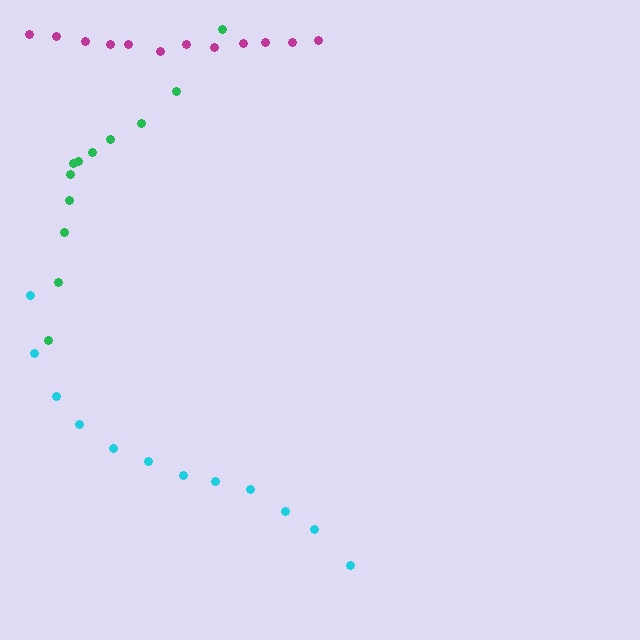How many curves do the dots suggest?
There are 3 distinct paths.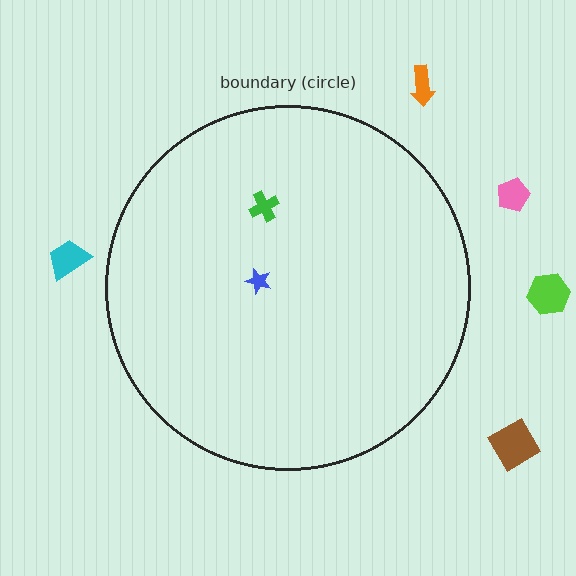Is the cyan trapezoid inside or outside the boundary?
Outside.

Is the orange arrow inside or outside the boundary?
Outside.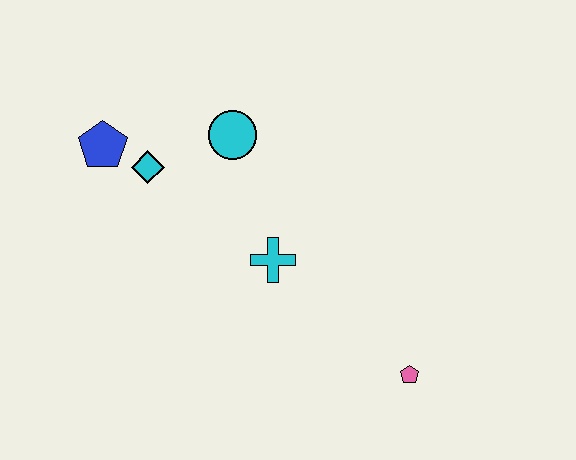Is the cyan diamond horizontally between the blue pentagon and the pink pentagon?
Yes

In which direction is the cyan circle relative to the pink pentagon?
The cyan circle is above the pink pentagon.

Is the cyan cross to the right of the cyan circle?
Yes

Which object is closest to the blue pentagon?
The cyan diamond is closest to the blue pentagon.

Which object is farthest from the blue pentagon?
The pink pentagon is farthest from the blue pentagon.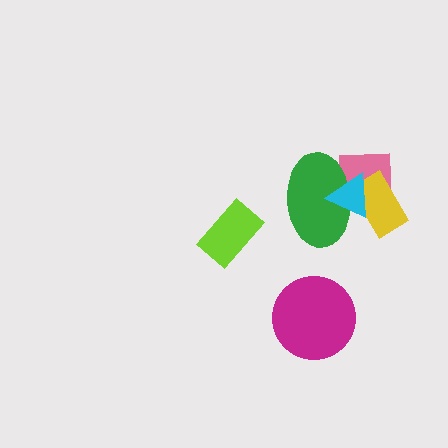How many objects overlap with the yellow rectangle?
3 objects overlap with the yellow rectangle.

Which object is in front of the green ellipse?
The cyan triangle is in front of the green ellipse.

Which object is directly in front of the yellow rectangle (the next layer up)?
The green ellipse is directly in front of the yellow rectangle.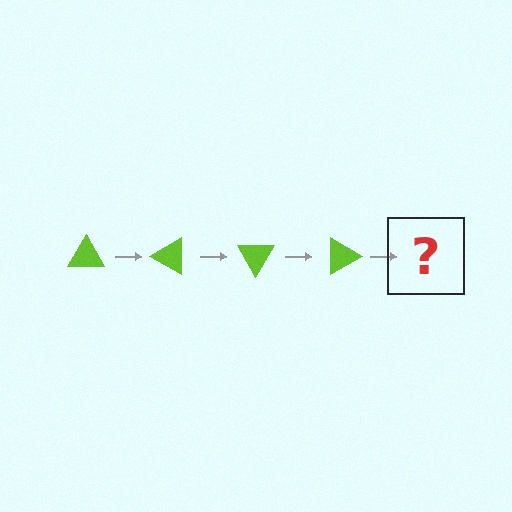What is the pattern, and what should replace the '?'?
The pattern is that the triangle rotates 30 degrees each step. The '?' should be a lime triangle rotated 120 degrees.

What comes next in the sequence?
The next element should be a lime triangle rotated 120 degrees.